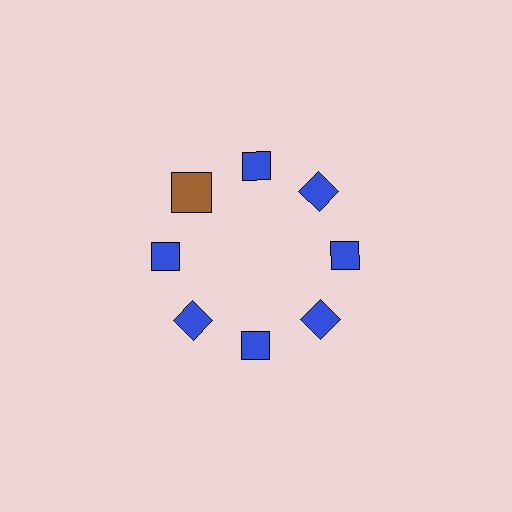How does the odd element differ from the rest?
It differs in both color (brown instead of blue) and shape (square instead of diamond).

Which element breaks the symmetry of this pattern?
The brown square at roughly the 10 o'clock position breaks the symmetry. All other shapes are blue diamonds.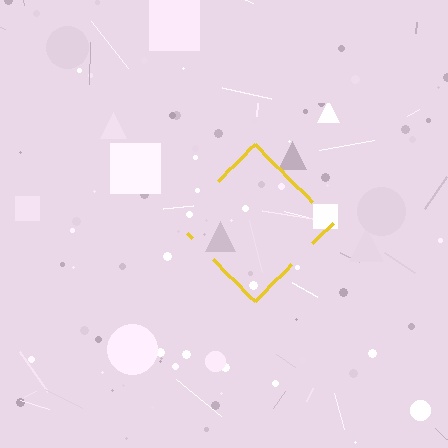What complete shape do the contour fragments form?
The contour fragments form a diamond.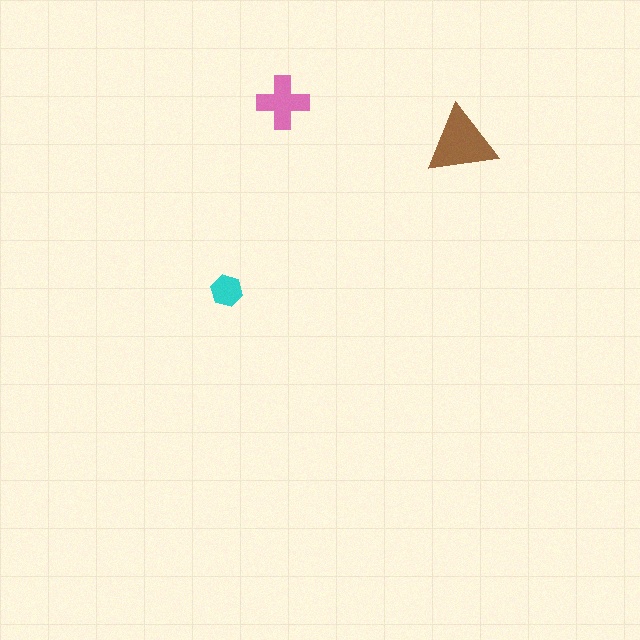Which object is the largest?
The brown triangle.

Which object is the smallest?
The cyan hexagon.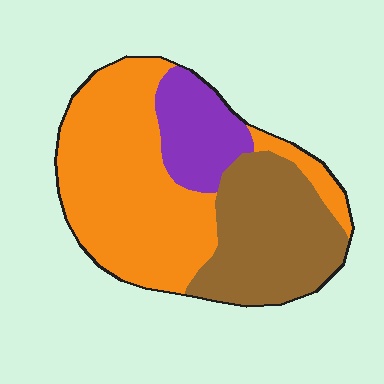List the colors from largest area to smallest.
From largest to smallest: orange, brown, purple.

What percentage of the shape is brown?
Brown covers around 30% of the shape.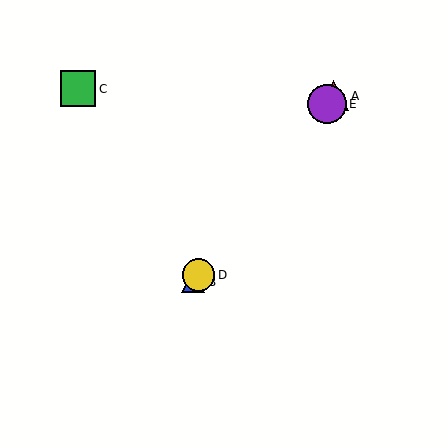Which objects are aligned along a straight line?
Objects A, B, D, E are aligned along a straight line.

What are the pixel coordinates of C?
Object C is at (78, 89).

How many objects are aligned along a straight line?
4 objects (A, B, D, E) are aligned along a straight line.